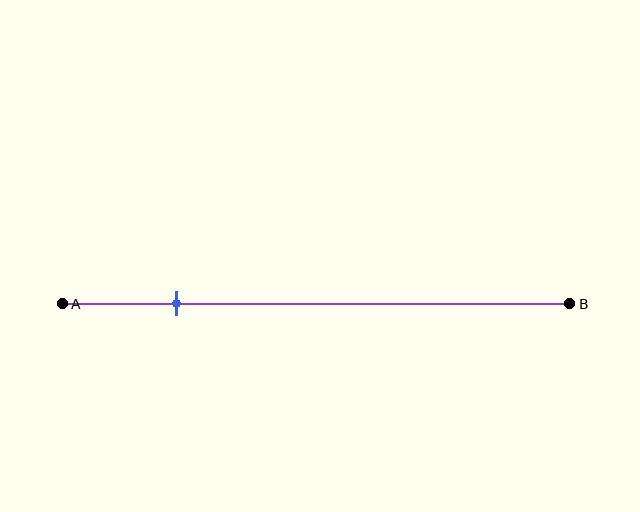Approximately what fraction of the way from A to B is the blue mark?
The blue mark is approximately 20% of the way from A to B.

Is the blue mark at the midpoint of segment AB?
No, the mark is at about 20% from A, not at the 50% midpoint.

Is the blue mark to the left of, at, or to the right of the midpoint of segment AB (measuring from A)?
The blue mark is to the left of the midpoint of segment AB.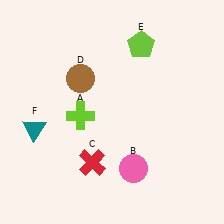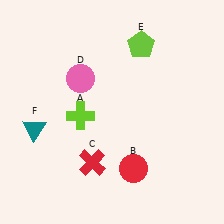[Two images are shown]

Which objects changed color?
B changed from pink to red. D changed from brown to pink.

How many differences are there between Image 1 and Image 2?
There are 2 differences between the two images.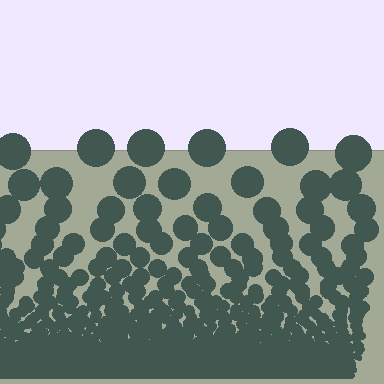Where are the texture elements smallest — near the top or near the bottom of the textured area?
Near the bottom.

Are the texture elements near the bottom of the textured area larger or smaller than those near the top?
Smaller. The gradient is inverted — elements near the bottom are smaller and denser.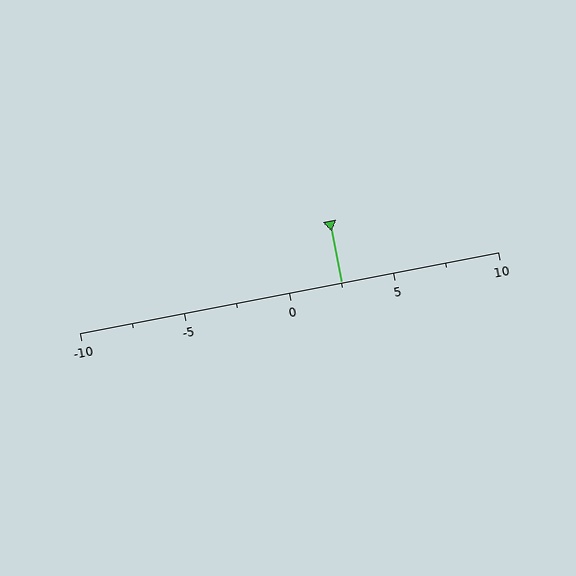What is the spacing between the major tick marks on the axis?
The major ticks are spaced 5 apart.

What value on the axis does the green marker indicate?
The marker indicates approximately 2.5.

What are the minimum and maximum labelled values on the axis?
The axis runs from -10 to 10.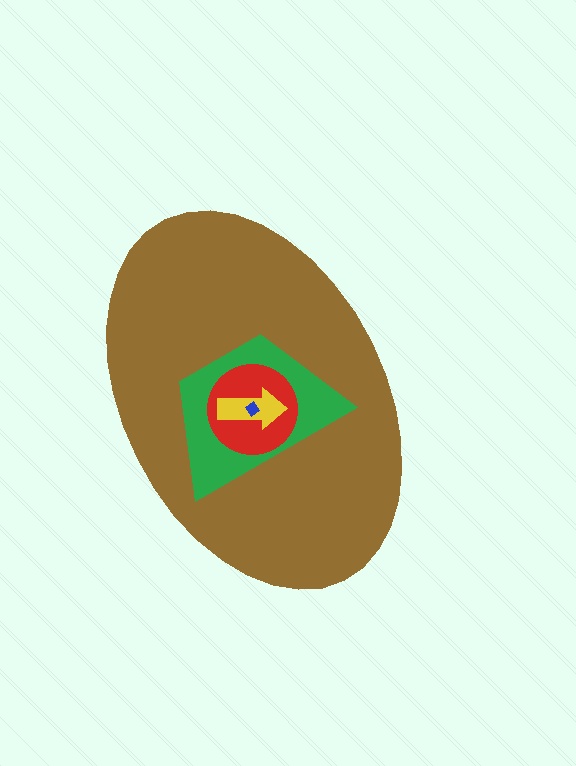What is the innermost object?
The blue diamond.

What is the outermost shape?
The brown ellipse.